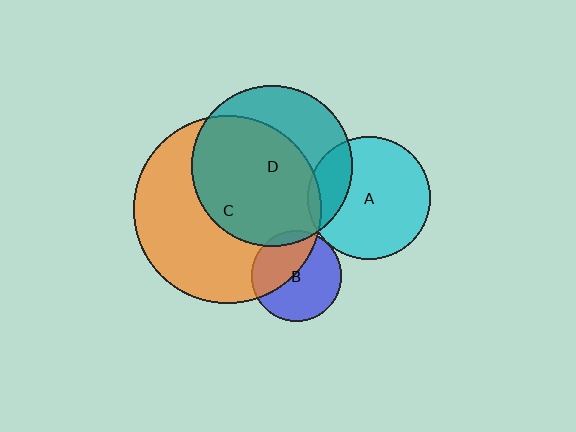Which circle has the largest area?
Circle C (orange).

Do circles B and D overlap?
Yes.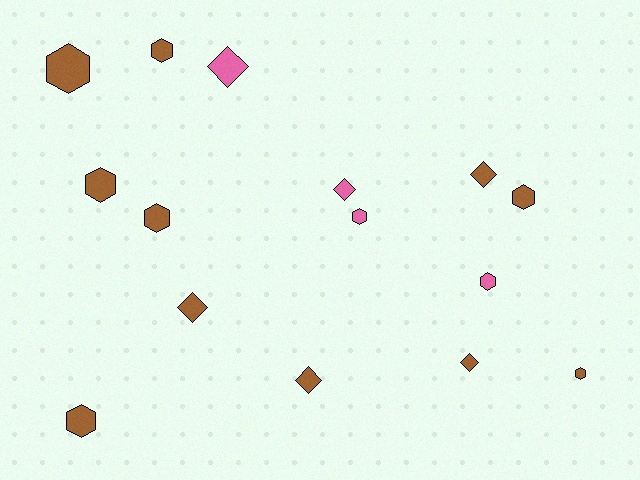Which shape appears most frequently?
Hexagon, with 9 objects.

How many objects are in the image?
There are 15 objects.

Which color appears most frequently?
Brown, with 11 objects.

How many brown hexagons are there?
There are 7 brown hexagons.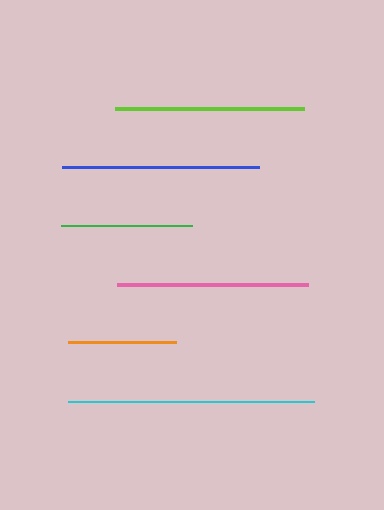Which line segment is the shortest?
The orange line is the shortest at approximately 108 pixels.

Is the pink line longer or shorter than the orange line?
The pink line is longer than the orange line.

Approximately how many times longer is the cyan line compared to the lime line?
The cyan line is approximately 1.3 times the length of the lime line.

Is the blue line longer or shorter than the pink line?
The blue line is longer than the pink line.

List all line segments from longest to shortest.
From longest to shortest: cyan, blue, pink, lime, green, orange.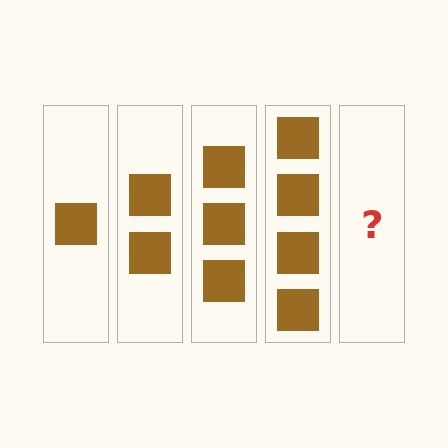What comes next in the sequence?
The next element should be 5 squares.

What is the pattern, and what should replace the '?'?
The pattern is that each step adds one more square. The '?' should be 5 squares.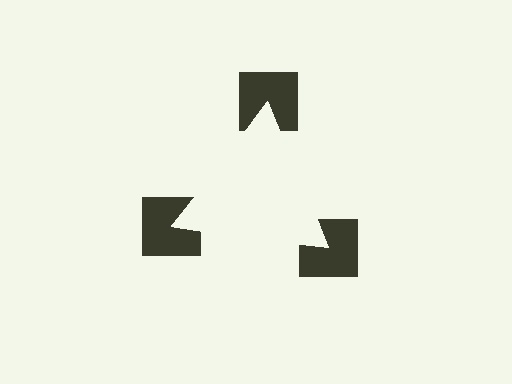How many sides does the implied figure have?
3 sides.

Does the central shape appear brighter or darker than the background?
It typically appears slightly brighter than the background, even though no actual brightness change is drawn.